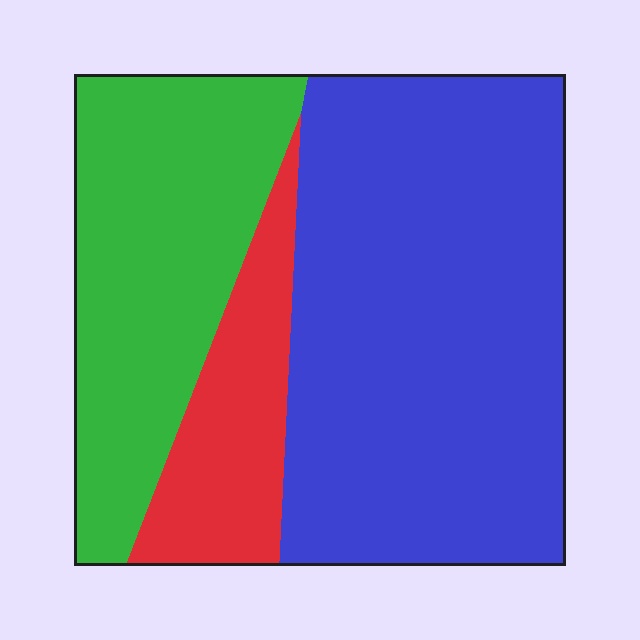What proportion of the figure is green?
Green takes up about one third (1/3) of the figure.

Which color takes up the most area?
Blue, at roughly 55%.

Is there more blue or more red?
Blue.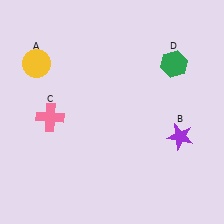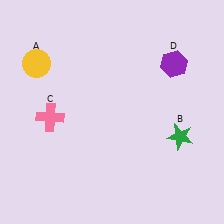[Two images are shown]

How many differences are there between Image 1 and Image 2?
There are 2 differences between the two images.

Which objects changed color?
B changed from purple to green. D changed from green to purple.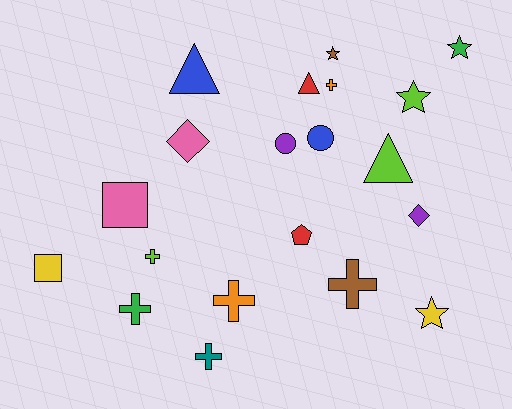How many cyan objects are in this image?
There are no cyan objects.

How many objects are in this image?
There are 20 objects.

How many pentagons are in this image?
There is 1 pentagon.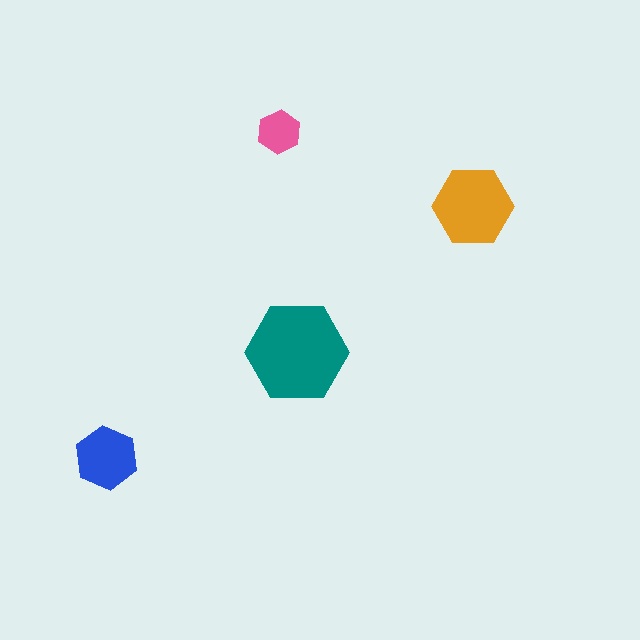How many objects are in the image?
There are 4 objects in the image.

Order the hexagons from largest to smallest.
the teal one, the orange one, the blue one, the pink one.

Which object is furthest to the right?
The orange hexagon is rightmost.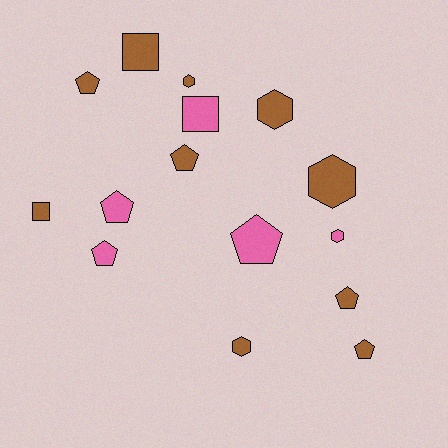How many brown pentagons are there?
There are 4 brown pentagons.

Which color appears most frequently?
Brown, with 10 objects.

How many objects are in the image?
There are 15 objects.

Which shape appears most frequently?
Pentagon, with 7 objects.